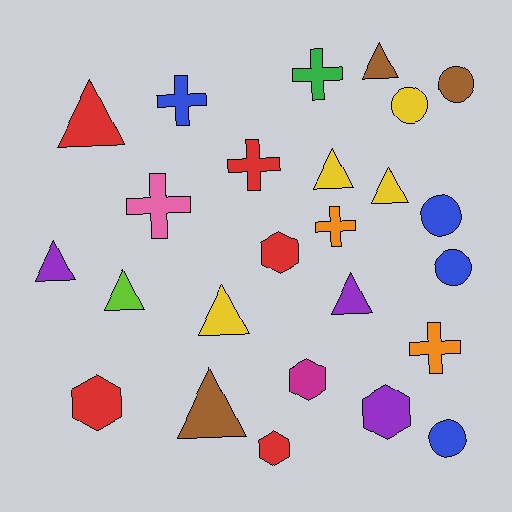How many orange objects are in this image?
There are 2 orange objects.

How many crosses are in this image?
There are 6 crosses.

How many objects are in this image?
There are 25 objects.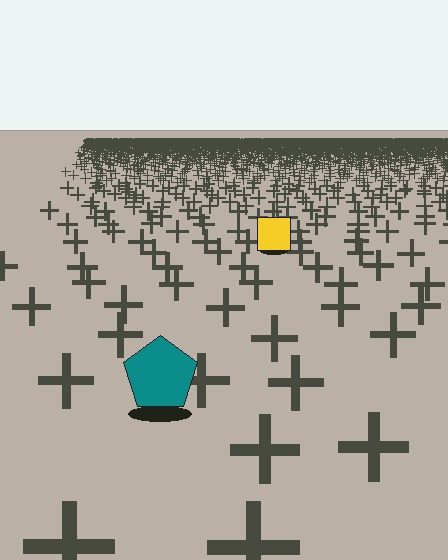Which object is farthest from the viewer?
The yellow square is farthest from the viewer. It appears smaller and the ground texture around it is denser.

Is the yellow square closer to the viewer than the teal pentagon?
No. The teal pentagon is closer — you can tell from the texture gradient: the ground texture is coarser near it.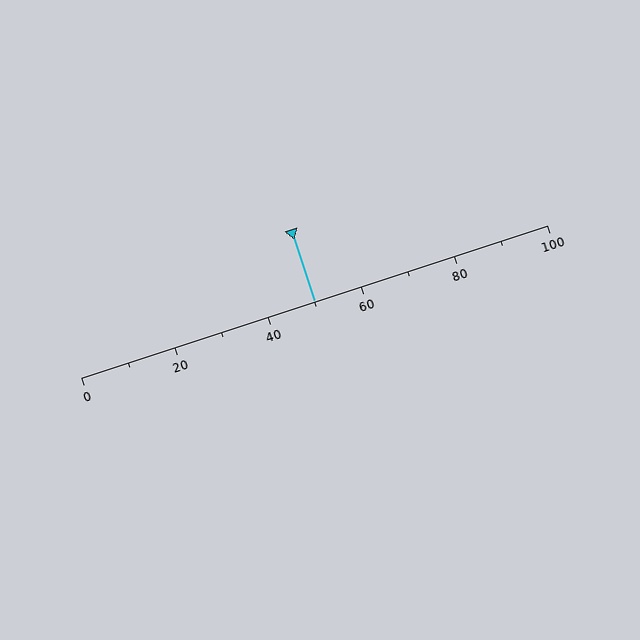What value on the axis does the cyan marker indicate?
The marker indicates approximately 50.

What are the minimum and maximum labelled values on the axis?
The axis runs from 0 to 100.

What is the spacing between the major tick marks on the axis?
The major ticks are spaced 20 apart.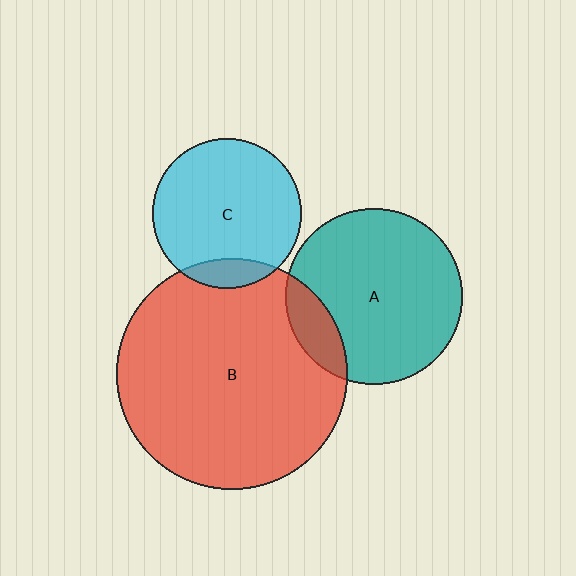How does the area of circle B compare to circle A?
Approximately 1.7 times.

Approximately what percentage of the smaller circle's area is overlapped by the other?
Approximately 10%.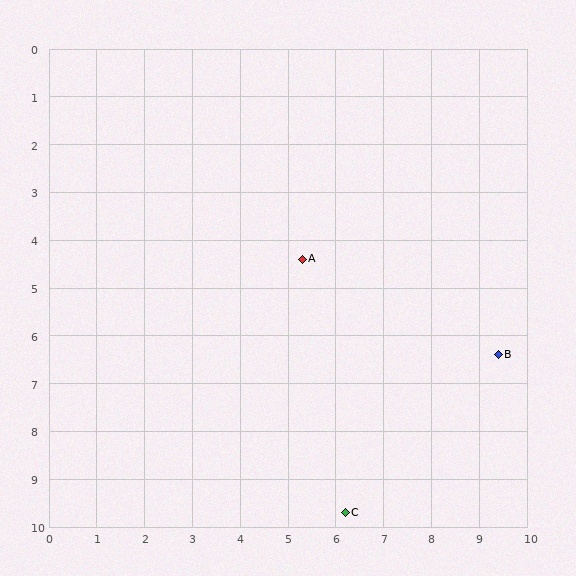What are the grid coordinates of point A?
Point A is at approximately (5.3, 4.4).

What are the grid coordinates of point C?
Point C is at approximately (6.2, 9.7).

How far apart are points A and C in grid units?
Points A and C are about 5.4 grid units apart.